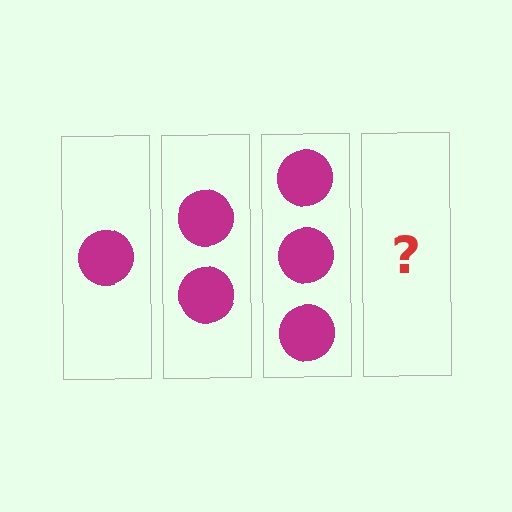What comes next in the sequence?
The next element should be 4 circles.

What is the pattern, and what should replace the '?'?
The pattern is that each step adds one more circle. The '?' should be 4 circles.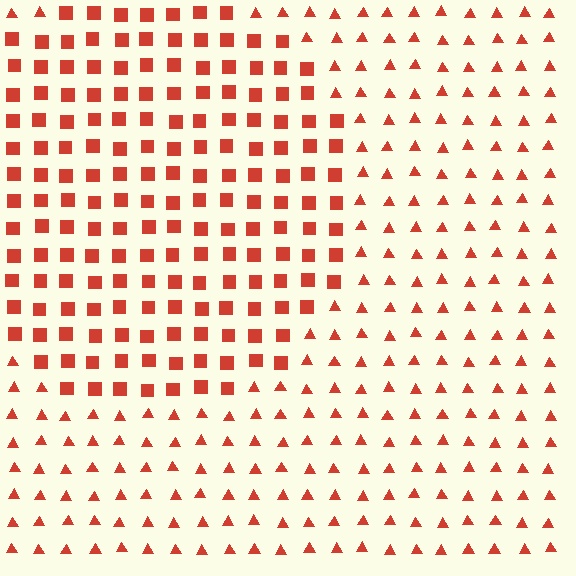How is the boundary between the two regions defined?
The boundary is defined by a change in element shape: squares inside vs. triangles outside. All elements share the same color and spacing.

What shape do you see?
I see a circle.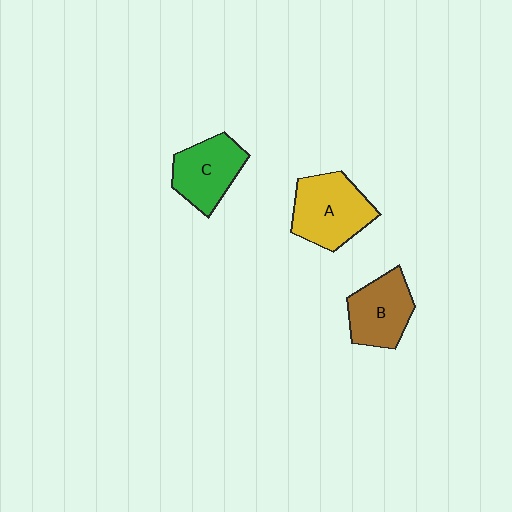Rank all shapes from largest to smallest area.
From largest to smallest: A (yellow), C (green), B (brown).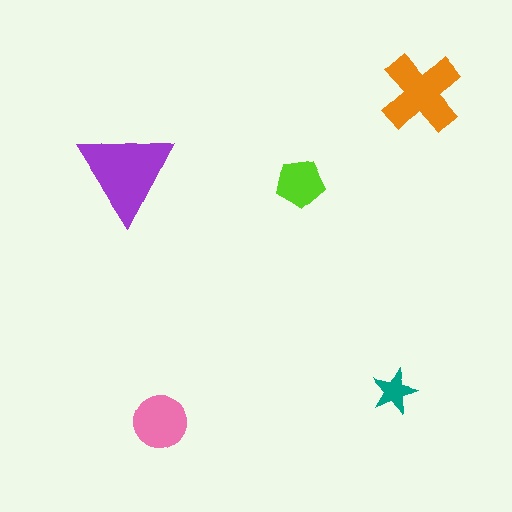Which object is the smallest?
The teal star.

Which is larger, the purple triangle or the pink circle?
The purple triangle.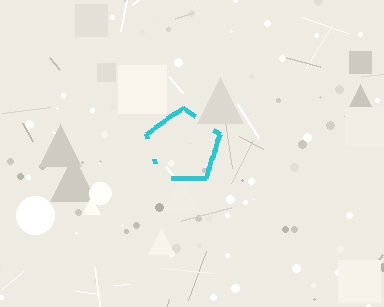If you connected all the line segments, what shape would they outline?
They would outline a pentagon.